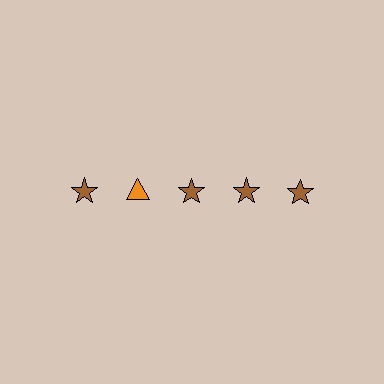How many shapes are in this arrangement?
There are 5 shapes arranged in a grid pattern.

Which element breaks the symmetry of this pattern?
The orange triangle in the top row, second from left column breaks the symmetry. All other shapes are brown stars.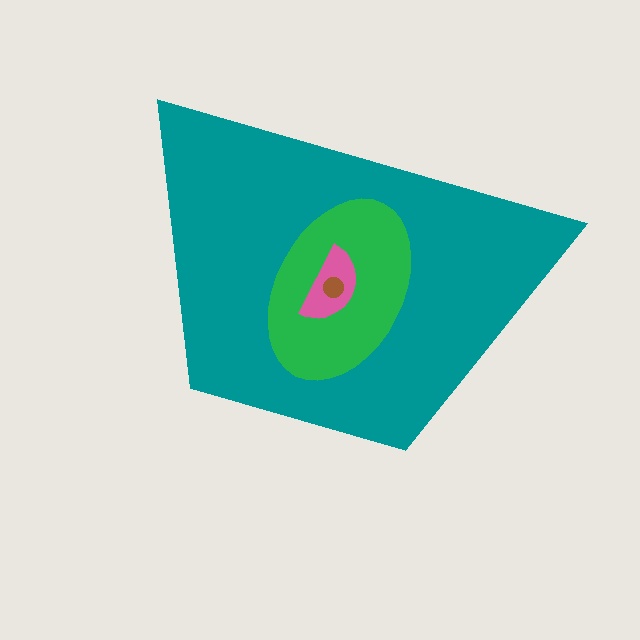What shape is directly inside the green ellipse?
The pink semicircle.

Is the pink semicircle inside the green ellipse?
Yes.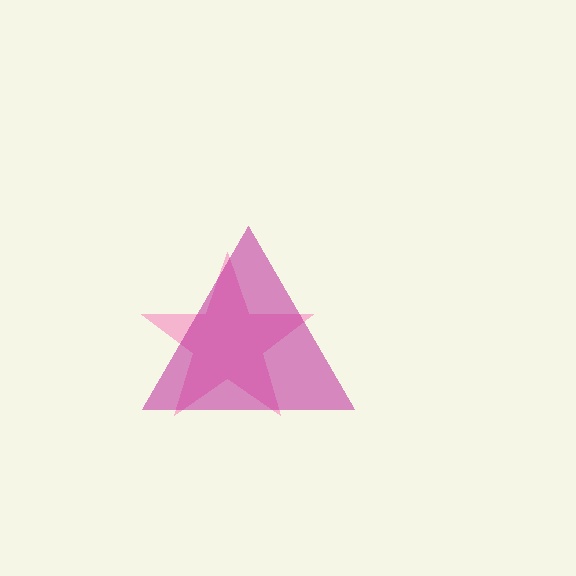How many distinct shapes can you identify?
There are 2 distinct shapes: a pink star, a magenta triangle.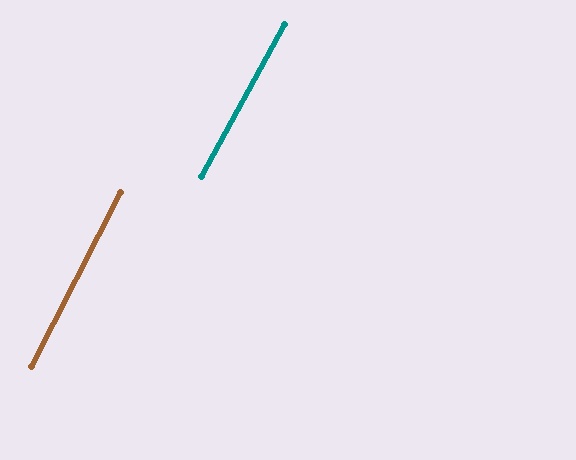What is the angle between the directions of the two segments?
Approximately 1 degree.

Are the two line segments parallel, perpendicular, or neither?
Parallel — their directions differ by only 1.2°.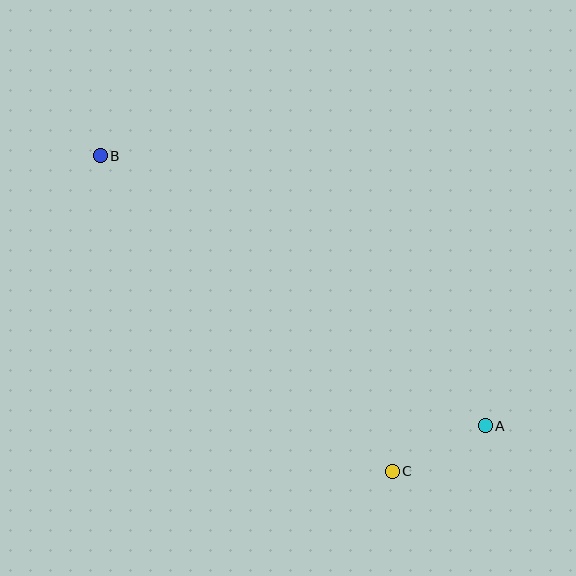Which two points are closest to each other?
Points A and C are closest to each other.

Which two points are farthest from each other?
Points A and B are farthest from each other.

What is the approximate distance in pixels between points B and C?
The distance between B and C is approximately 430 pixels.